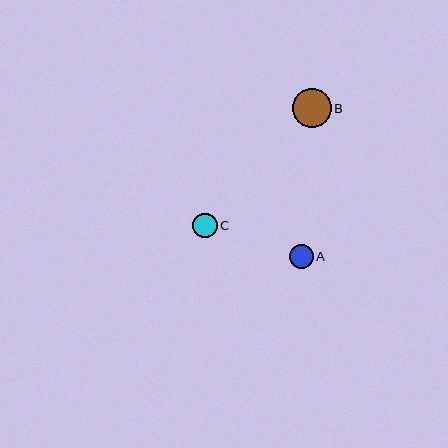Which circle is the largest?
Circle B is the largest with a size of approximately 39 pixels.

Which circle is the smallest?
Circle A is the smallest with a size of approximately 24 pixels.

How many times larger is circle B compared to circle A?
Circle B is approximately 1.6 times the size of circle A.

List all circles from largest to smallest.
From largest to smallest: B, C, A.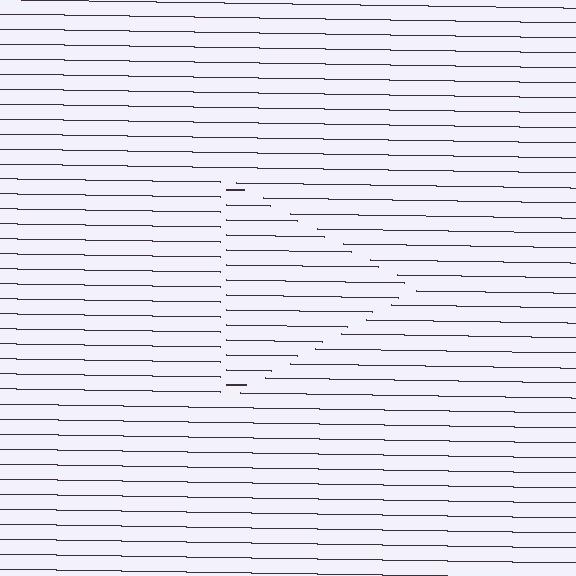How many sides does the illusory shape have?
3 sides — the line-ends trace a triangle.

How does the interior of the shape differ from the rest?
The interior of the shape contains the same grating, shifted by half a period — the contour is defined by the phase discontinuity where line-ends from the inner and outer gratings abut.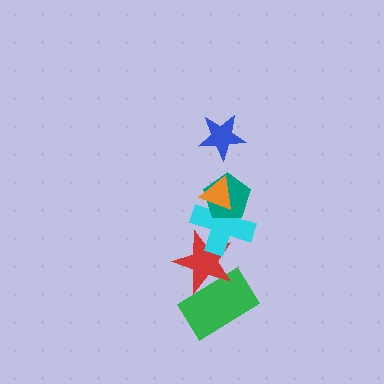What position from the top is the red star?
The red star is 5th from the top.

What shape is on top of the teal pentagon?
The orange triangle is on top of the teal pentagon.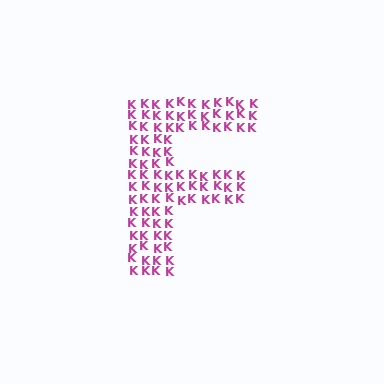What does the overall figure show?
The overall figure shows the letter F.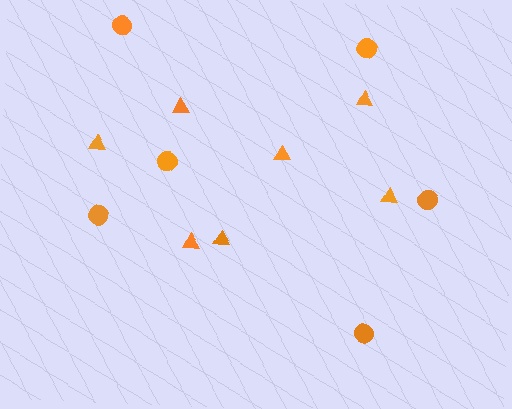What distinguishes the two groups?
There are 2 groups: one group of triangles (7) and one group of circles (6).